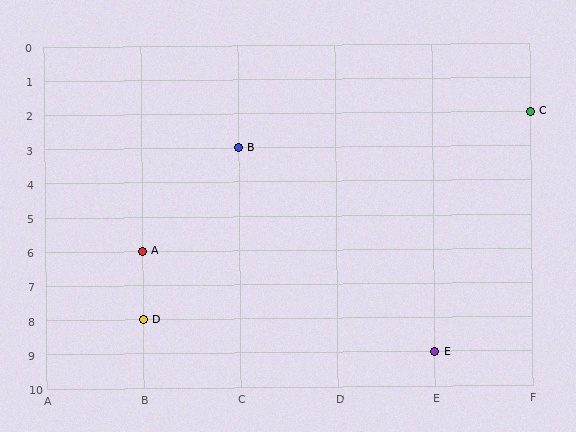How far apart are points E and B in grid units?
Points E and B are 2 columns and 6 rows apart (about 6.3 grid units diagonally).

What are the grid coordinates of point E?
Point E is at grid coordinates (E, 9).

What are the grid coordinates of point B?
Point B is at grid coordinates (C, 3).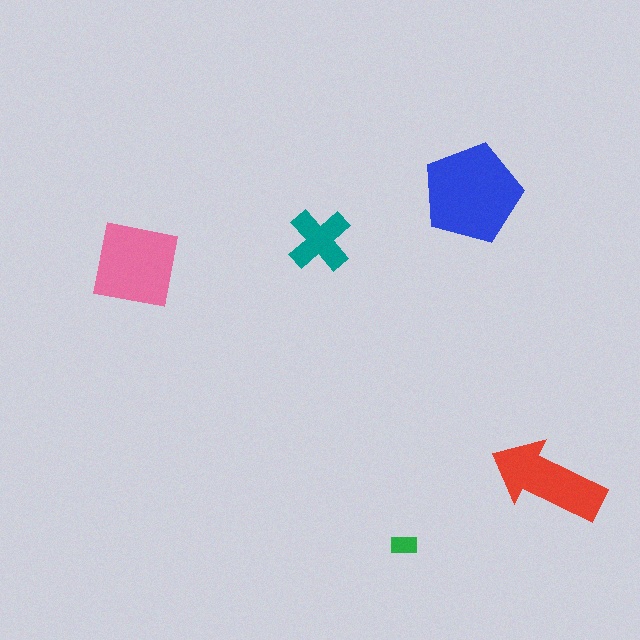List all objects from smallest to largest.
The green rectangle, the teal cross, the red arrow, the pink square, the blue pentagon.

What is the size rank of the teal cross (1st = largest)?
4th.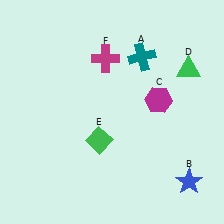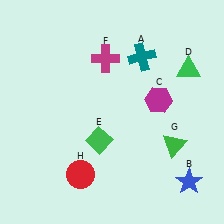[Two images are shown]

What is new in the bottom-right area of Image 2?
A green triangle (G) was added in the bottom-right area of Image 2.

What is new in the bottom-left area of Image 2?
A red circle (H) was added in the bottom-left area of Image 2.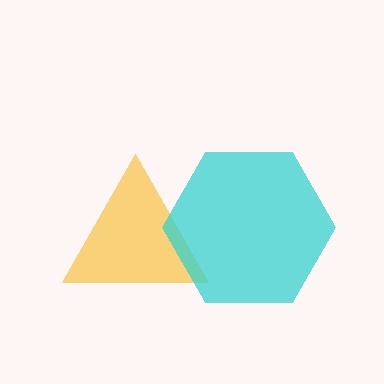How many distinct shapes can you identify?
There are 2 distinct shapes: a yellow triangle, a cyan hexagon.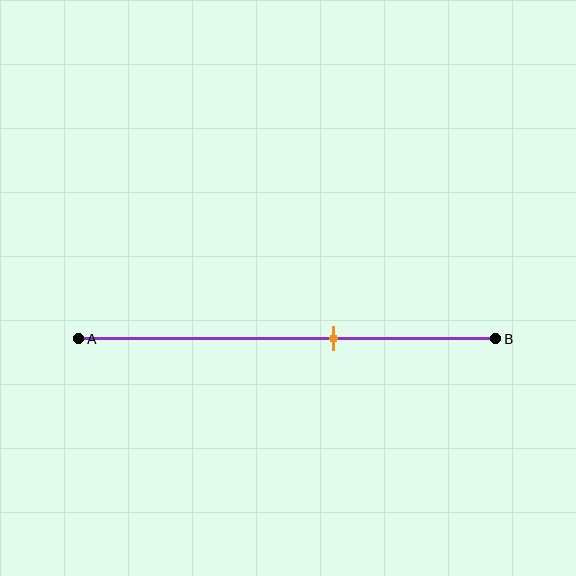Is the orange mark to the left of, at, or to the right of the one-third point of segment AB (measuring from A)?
The orange mark is to the right of the one-third point of segment AB.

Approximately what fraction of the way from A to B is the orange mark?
The orange mark is approximately 60% of the way from A to B.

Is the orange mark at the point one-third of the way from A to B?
No, the mark is at about 60% from A, not at the 33% one-third point.